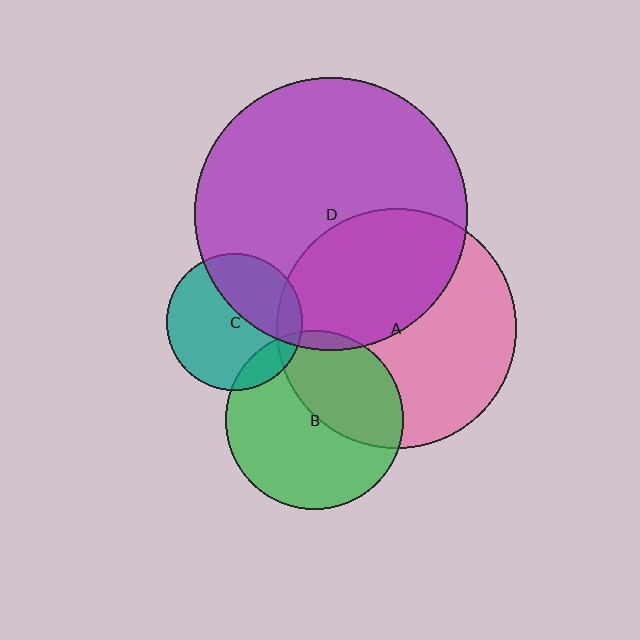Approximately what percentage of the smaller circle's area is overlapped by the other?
Approximately 40%.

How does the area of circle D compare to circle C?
Approximately 4.0 times.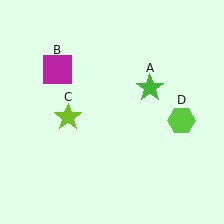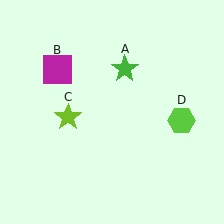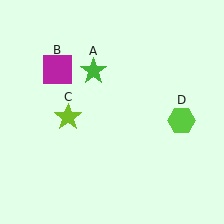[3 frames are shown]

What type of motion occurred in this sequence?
The green star (object A) rotated counterclockwise around the center of the scene.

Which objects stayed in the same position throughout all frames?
Magenta square (object B) and lime star (object C) and lime hexagon (object D) remained stationary.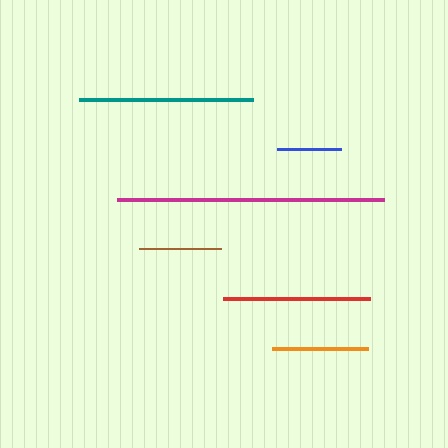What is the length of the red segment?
The red segment is approximately 147 pixels long.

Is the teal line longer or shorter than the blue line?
The teal line is longer than the blue line.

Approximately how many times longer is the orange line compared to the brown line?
The orange line is approximately 1.2 times the length of the brown line.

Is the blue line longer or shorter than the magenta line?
The magenta line is longer than the blue line.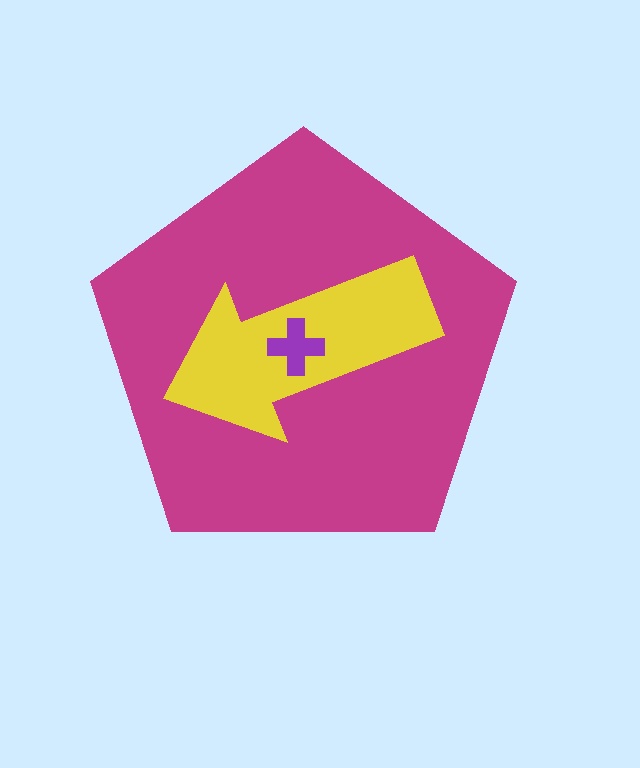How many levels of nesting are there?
3.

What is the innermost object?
The purple cross.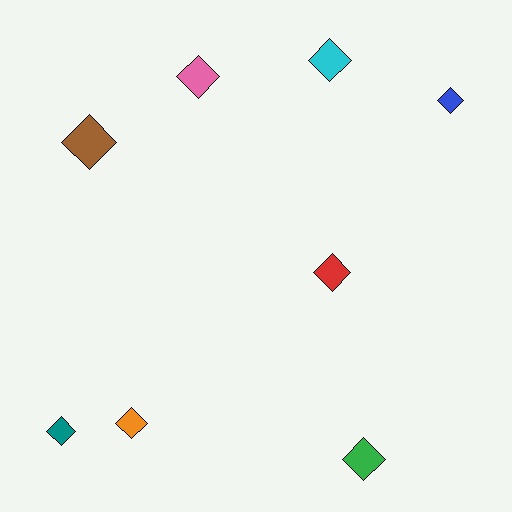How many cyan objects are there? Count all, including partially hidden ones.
There is 1 cyan object.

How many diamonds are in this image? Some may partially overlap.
There are 8 diamonds.